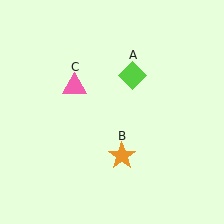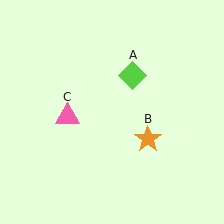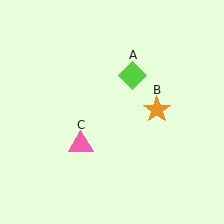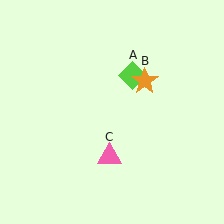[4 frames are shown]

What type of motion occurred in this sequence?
The orange star (object B), pink triangle (object C) rotated counterclockwise around the center of the scene.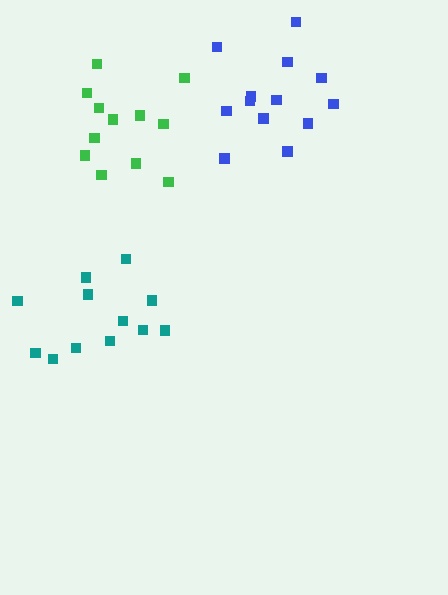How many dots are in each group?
Group 1: 13 dots, Group 2: 12 dots, Group 3: 12 dots (37 total).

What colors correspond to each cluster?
The clusters are colored: blue, teal, green.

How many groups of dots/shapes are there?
There are 3 groups.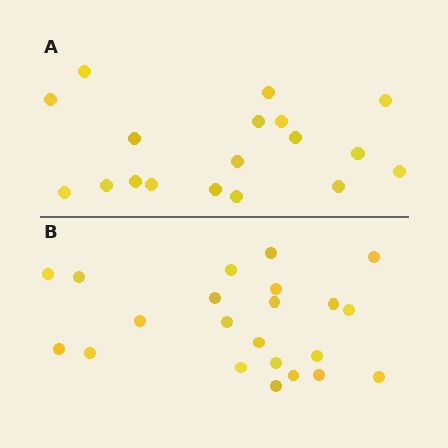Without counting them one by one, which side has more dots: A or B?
Region B (the bottom region) has more dots.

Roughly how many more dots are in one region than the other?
Region B has about 4 more dots than region A.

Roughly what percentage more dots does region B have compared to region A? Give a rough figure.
About 20% more.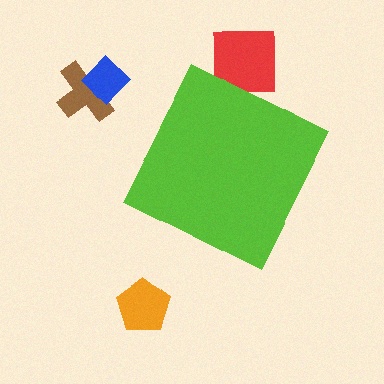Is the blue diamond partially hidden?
No, the blue diamond is fully visible.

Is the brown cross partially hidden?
No, the brown cross is fully visible.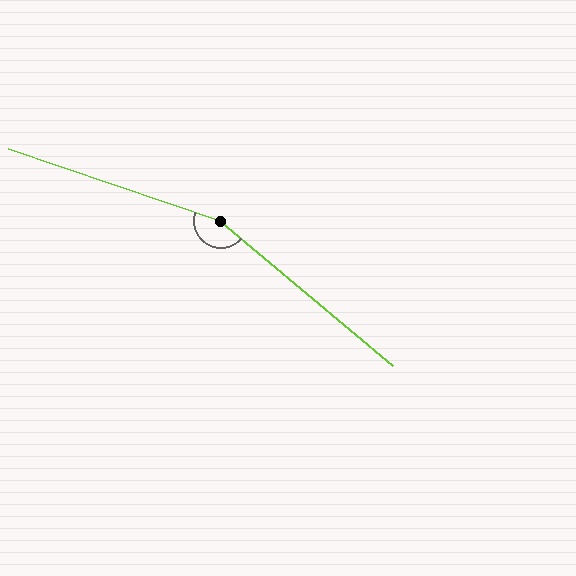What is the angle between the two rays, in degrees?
Approximately 158 degrees.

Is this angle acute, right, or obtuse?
It is obtuse.